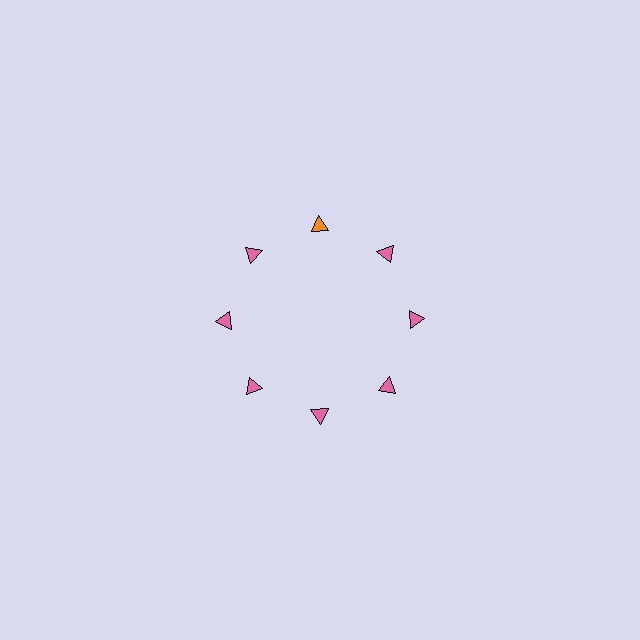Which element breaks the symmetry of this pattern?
The orange triangle at roughly the 12 o'clock position breaks the symmetry. All other shapes are pink triangles.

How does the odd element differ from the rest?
It has a different color: orange instead of pink.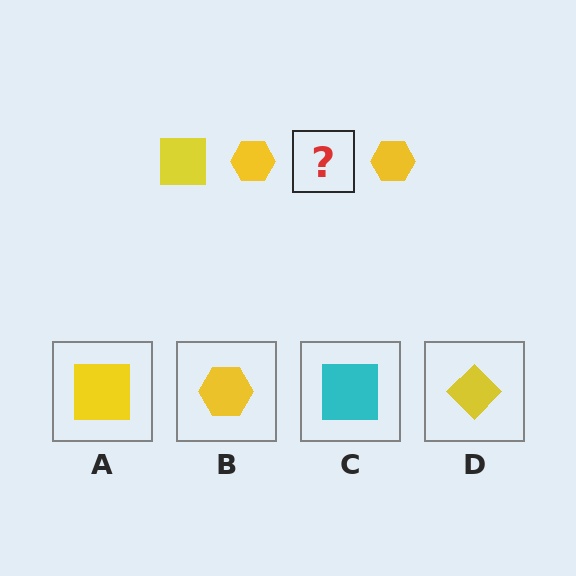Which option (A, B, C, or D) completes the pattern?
A.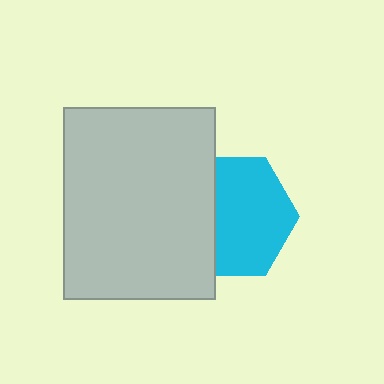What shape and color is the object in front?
The object in front is a light gray rectangle.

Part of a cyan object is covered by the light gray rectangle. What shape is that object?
It is a hexagon.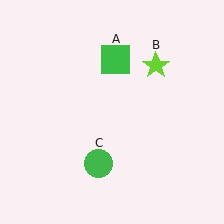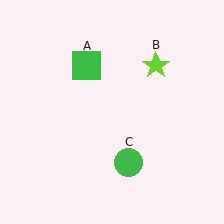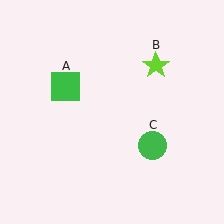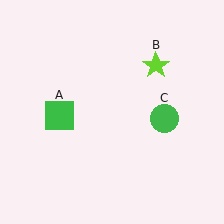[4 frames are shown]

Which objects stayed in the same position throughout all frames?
Lime star (object B) remained stationary.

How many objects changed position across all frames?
2 objects changed position: green square (object A), green circle (object C).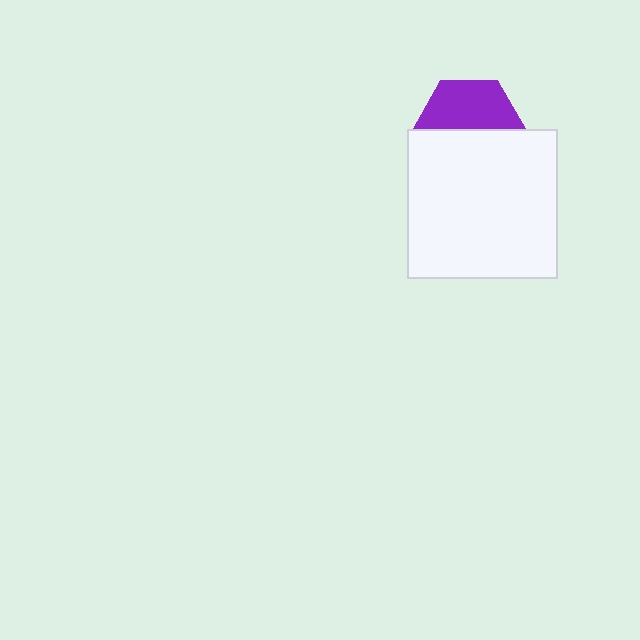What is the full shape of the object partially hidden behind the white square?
The partially hidden object is a purple hexagon.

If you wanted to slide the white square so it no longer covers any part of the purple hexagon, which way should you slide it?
Slide it down — that is the most direct way to separate the two shapes.